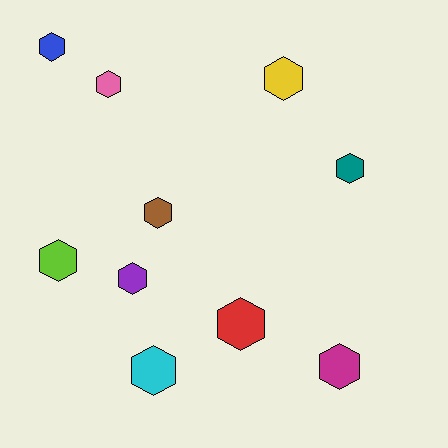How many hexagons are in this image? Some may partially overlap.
There are 10 hexagons.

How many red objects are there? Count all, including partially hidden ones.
There is 1 red object.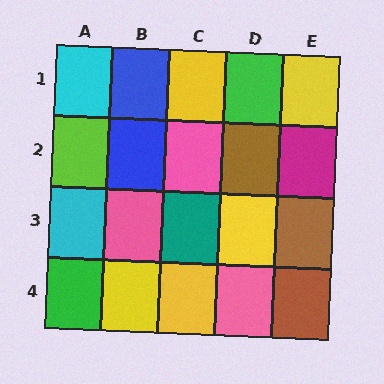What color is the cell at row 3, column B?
Pink.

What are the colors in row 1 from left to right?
Cyan, blue, yellow, green, yellow.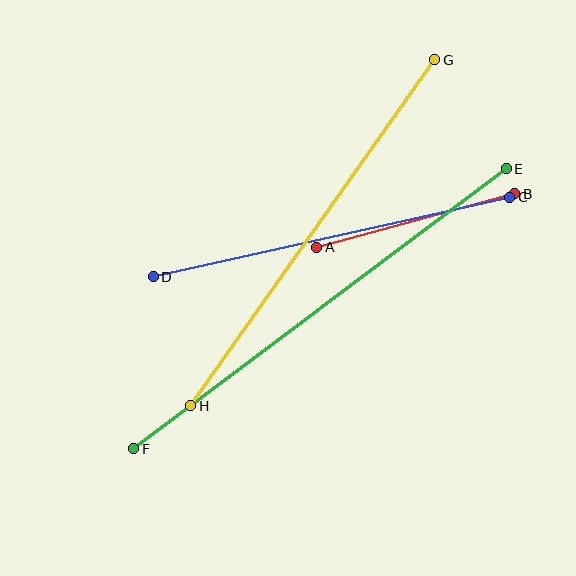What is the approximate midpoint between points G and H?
The midpoint is at approximately (313, 233) pixels.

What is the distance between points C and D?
The distance is approximately 365 pixels.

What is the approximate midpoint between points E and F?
The midpoint is at approximately (320, 309) pixels.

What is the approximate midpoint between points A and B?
The midpoint is at approximately (416, 220) pixels.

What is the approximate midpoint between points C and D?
The midpoint is at approximately (331, 237) pixels.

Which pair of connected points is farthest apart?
Points E and F are farthest apart.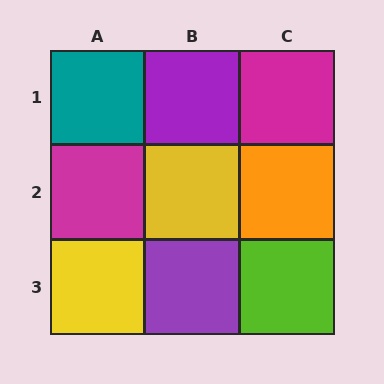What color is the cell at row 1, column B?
Purple.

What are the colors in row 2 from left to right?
Magenta, yellow, orange.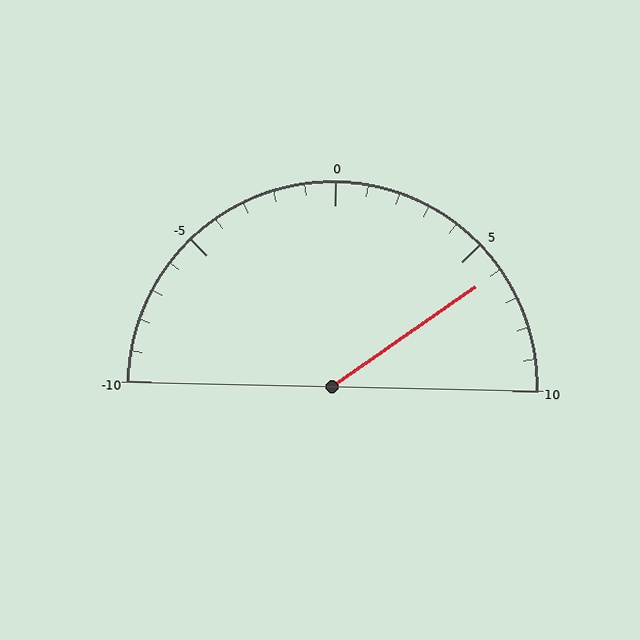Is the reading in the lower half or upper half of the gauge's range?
The reading is in the upper half of the range (-10 to 10).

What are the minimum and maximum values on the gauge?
The gauge ranges from -10 to 10.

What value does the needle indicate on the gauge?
The needle indicates approximately 6.